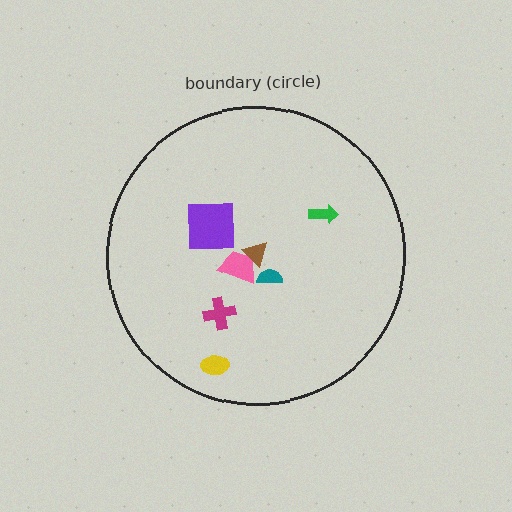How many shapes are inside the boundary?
7 inside, 0 outside.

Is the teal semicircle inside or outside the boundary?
Inside.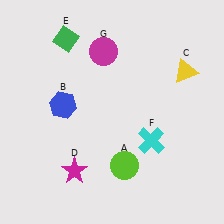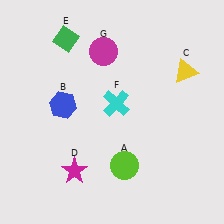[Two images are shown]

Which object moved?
The cyan cross (F) moved up.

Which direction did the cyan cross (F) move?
The cyan cross (F) moved up.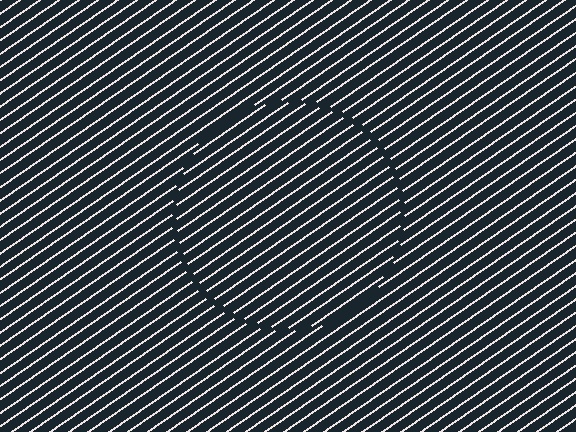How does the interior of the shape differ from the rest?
The interior of the shape contains the same grating, shifted by half a period — the contour is defined by the phase discontinuity where line-ends from the inner and outer gratings abut.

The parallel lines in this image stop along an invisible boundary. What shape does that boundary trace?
An illusory circle. The interior of the shape contains the same grating, shifted by half a period — the contour is defined by the phase discontinuity where line-ends from the inner and outer gratings abut.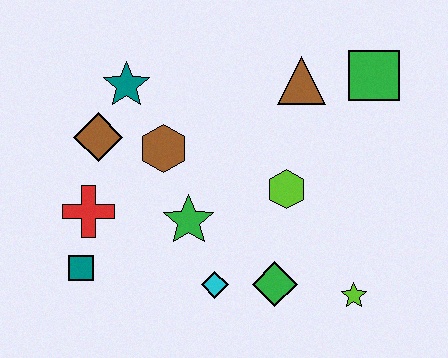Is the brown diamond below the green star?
No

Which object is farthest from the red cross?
The green square is farthest from the red cross.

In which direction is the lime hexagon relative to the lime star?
The lime hexagon is above the lime star.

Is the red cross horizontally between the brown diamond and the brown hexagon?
No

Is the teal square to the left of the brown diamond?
Yes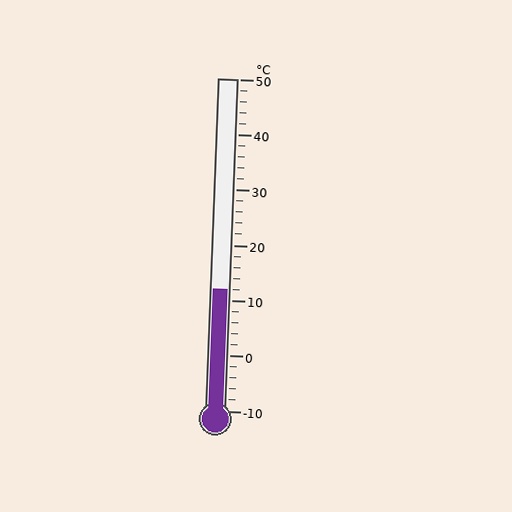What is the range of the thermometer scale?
The thermometer scale ranges from -10°C to 50°C.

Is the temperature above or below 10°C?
The temperature is above 10°C.